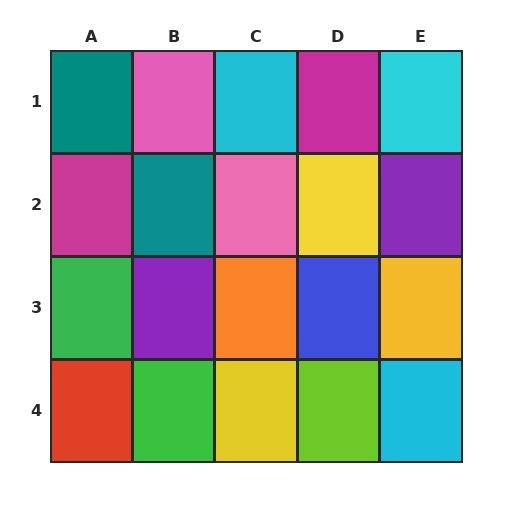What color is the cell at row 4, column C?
Yellow.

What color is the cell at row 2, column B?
Teal.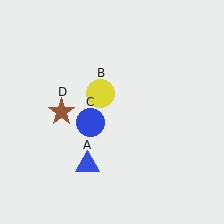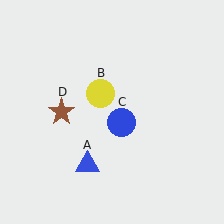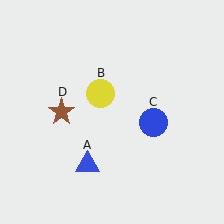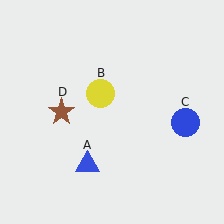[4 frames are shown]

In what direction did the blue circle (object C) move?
The blue circle (object C) moved right.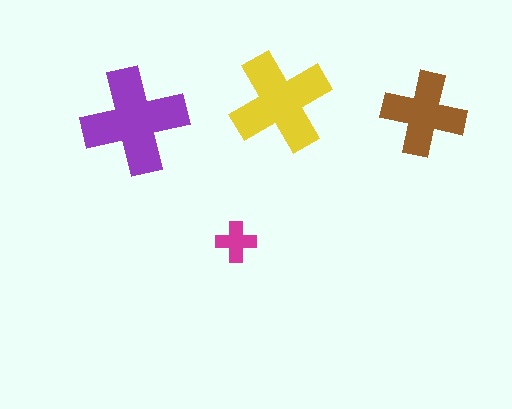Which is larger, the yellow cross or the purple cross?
The purple one.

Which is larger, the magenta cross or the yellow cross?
The yellow one.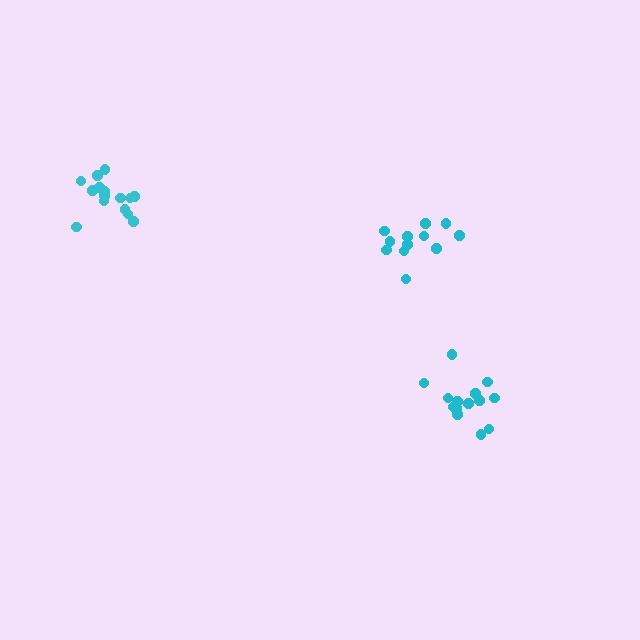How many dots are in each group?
Group 1: 12 dots, Group 2: 14 dots, Group 3: 15 dots (41 total).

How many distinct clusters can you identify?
There are 3 distinct clusters.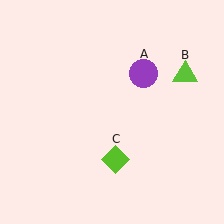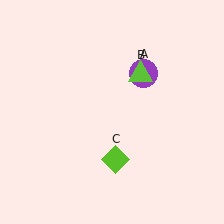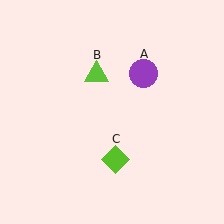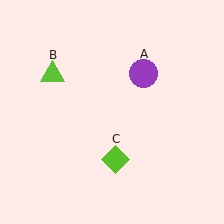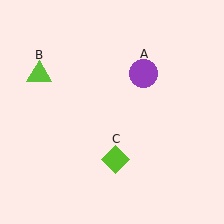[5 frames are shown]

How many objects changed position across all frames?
1 object changed position: lime triangle (object B).